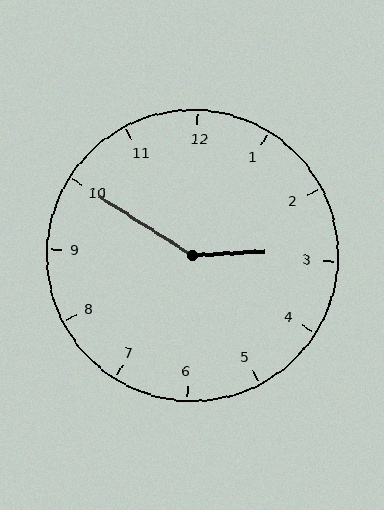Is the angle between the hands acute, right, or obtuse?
It is obtuse.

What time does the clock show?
2:50.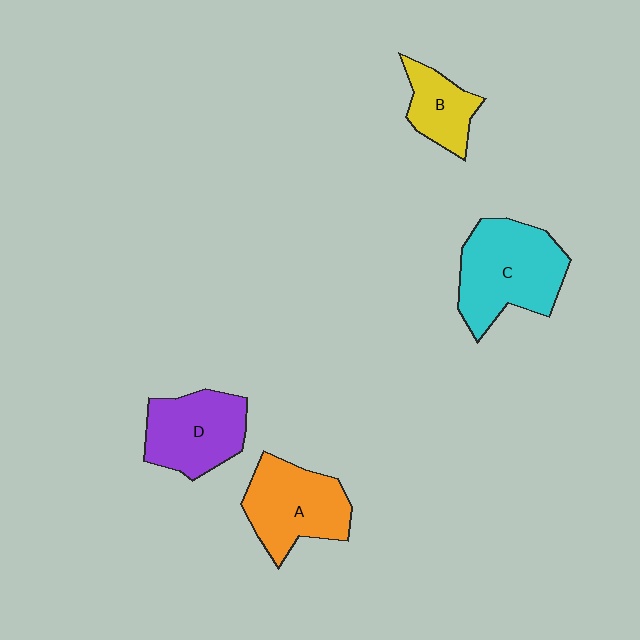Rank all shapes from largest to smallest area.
From largest to smallest: C (cyan), A (orange), D (purple), B (yellow).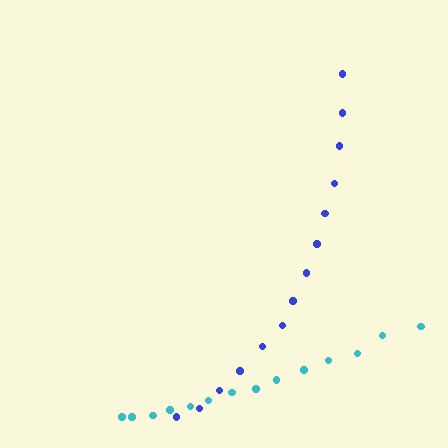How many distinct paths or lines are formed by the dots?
There are 2 distinct paths.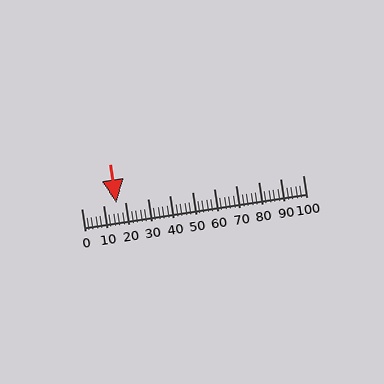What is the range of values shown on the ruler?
The ruler shows values from 0 to 100.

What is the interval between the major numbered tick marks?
The major tick marks are spaced 10 units apart.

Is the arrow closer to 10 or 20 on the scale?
The arrow is closer to 20.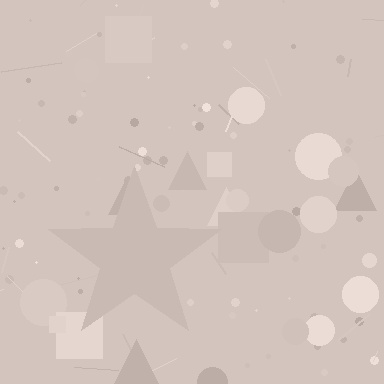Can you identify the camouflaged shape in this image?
The camouflaged shape is a star.